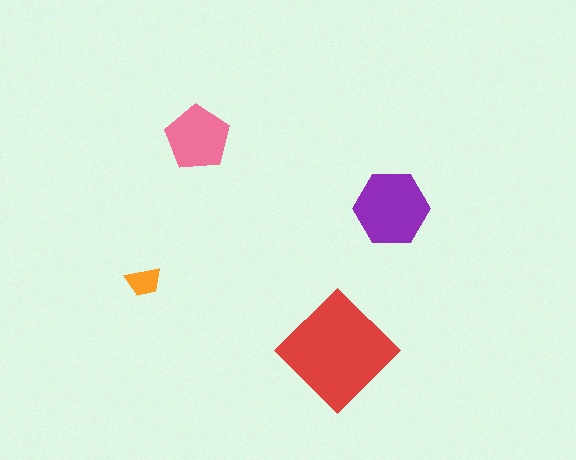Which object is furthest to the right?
The purple hexagon is rightmost.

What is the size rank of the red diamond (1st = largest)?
1st.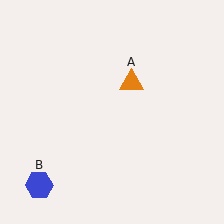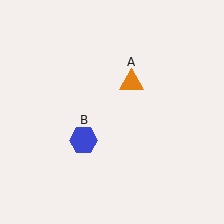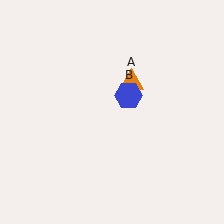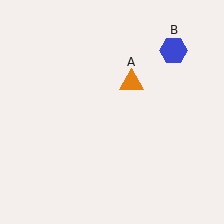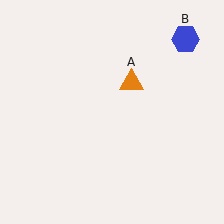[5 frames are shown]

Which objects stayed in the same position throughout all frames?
Orange triangle (object A) remained stationary.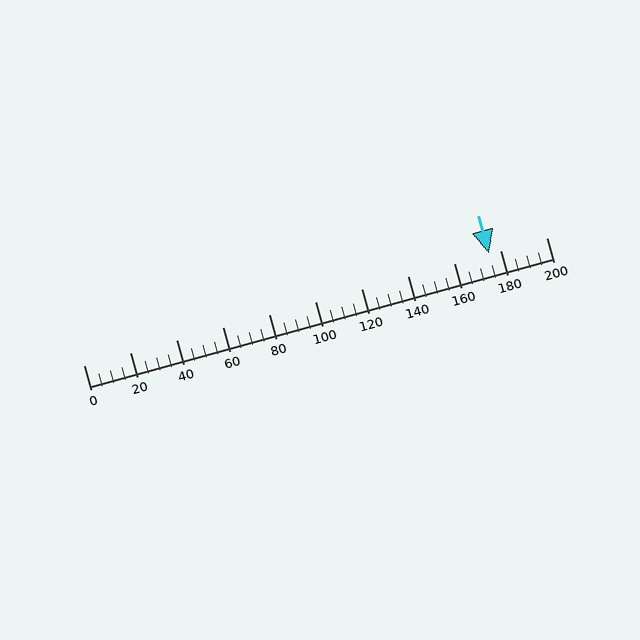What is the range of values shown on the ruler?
The ruler shows values from 0 to 200.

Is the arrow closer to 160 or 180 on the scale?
The arrow is closer to 180.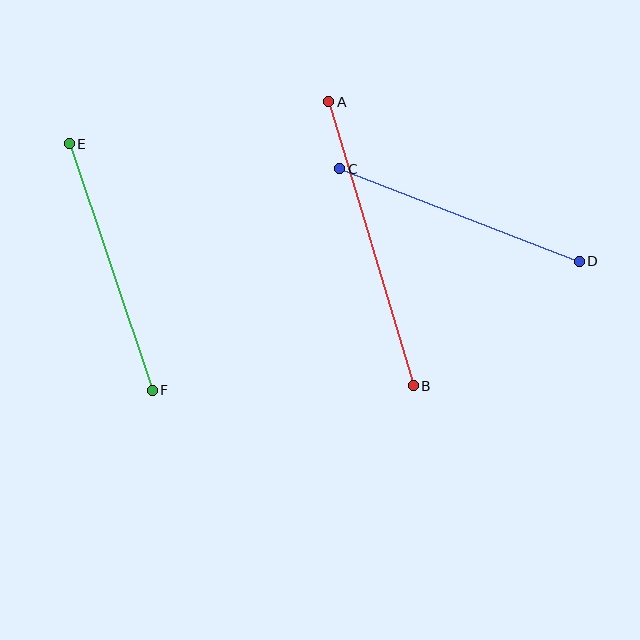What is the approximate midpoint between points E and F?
The midpoint is at approximately (111, 267) pixels.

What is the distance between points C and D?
The distance is approximately 257 pixels.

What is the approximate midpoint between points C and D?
The midpoint is at approximately (459, 215) pixels.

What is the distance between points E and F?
The distance is approximately 260 pixels.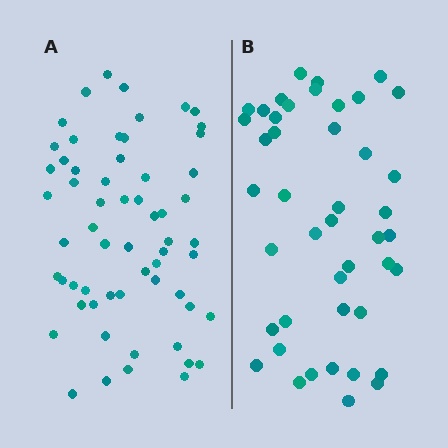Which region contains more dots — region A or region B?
Region A (the left region) has more dots.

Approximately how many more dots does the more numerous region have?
Region A has approximately 15 more dots than region B.